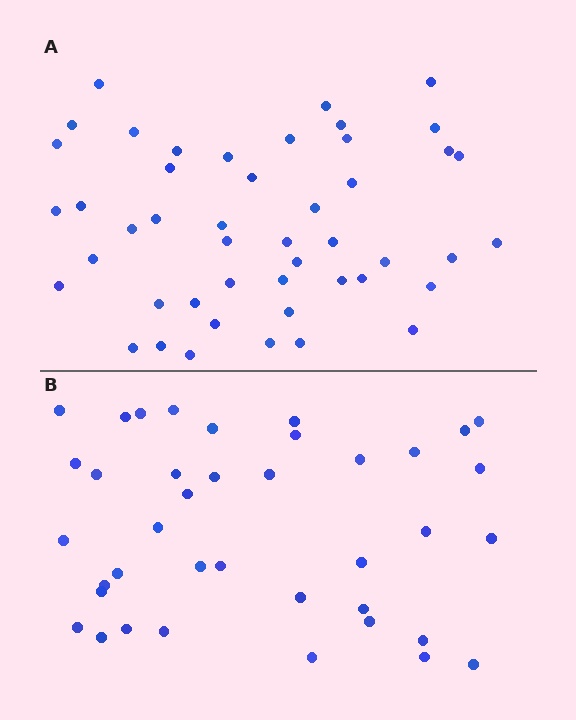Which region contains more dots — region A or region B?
Region A (the top region) has more dots.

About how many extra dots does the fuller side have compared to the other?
Region A has roughly 8 or so more dots than region B.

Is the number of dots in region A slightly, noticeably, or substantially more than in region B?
Region A has only slightly more — the two regions are fairly close. The ratio is roughly 1.2 to 1.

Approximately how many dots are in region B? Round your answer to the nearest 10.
About 40 dots. (The exact count is 39, which rounds to 40.)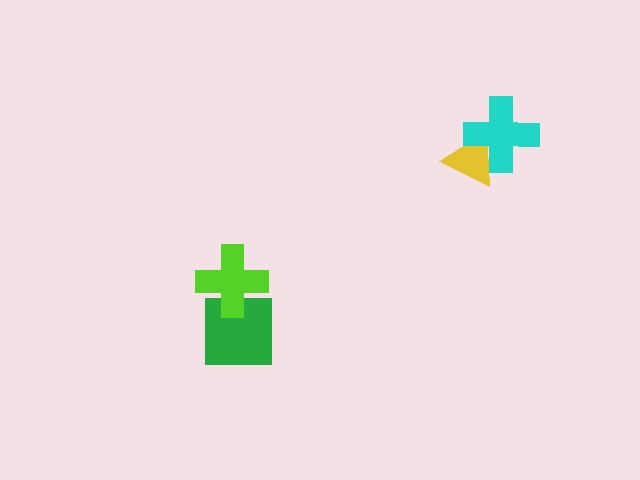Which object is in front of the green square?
The lime cross is in front of the green square.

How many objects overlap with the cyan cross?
1 object overlaps with the cyan cross.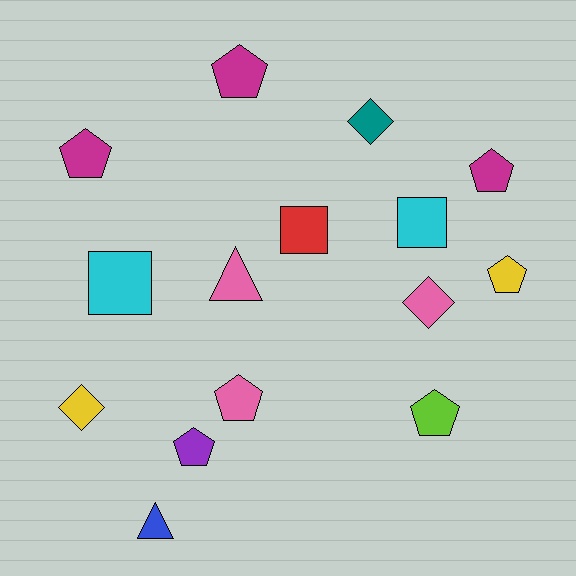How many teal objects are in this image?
There is 1 teal object.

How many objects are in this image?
There are 15 objects.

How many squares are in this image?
There are 3 squares.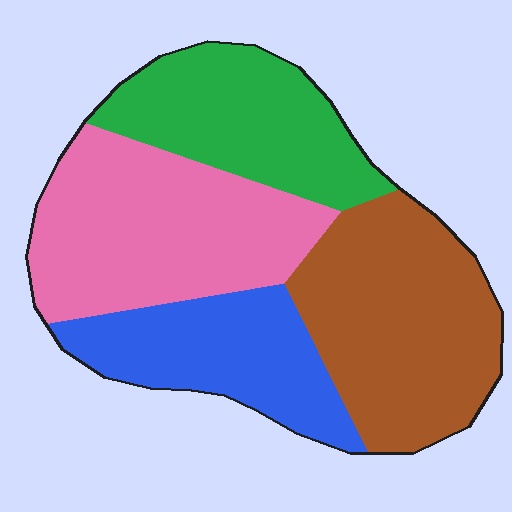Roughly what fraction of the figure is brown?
Brown takes up about one third (1/3) of the figure.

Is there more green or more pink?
Pink.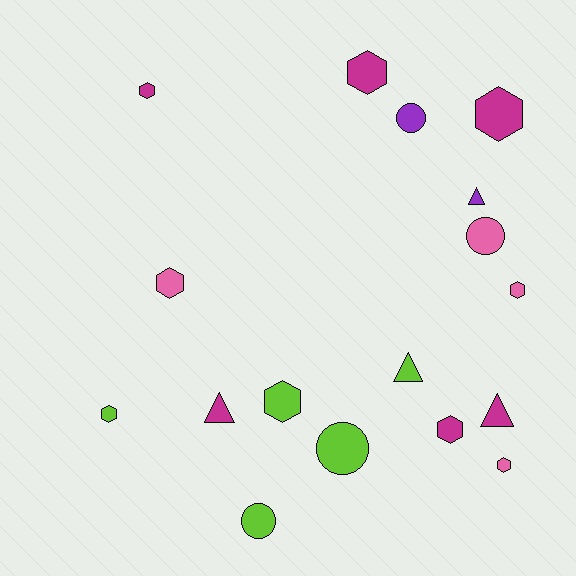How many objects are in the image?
There are 17 objects.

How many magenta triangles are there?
There are 2 magenta triangles.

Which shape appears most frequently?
Hexagon, with 9 objects.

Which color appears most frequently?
Magenta, with 6 objects.